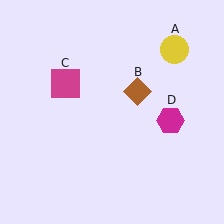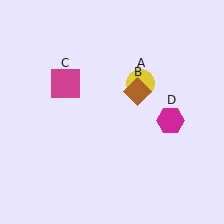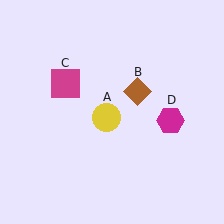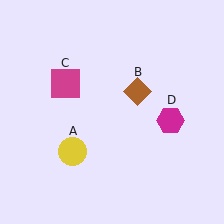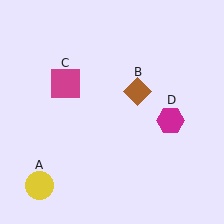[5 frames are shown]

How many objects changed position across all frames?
1 object changed position: yellow circle (object A).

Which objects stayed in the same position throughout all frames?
Brown diamond (object B) and magenta square (object C) and magenta hexagon (object D) remained stationary.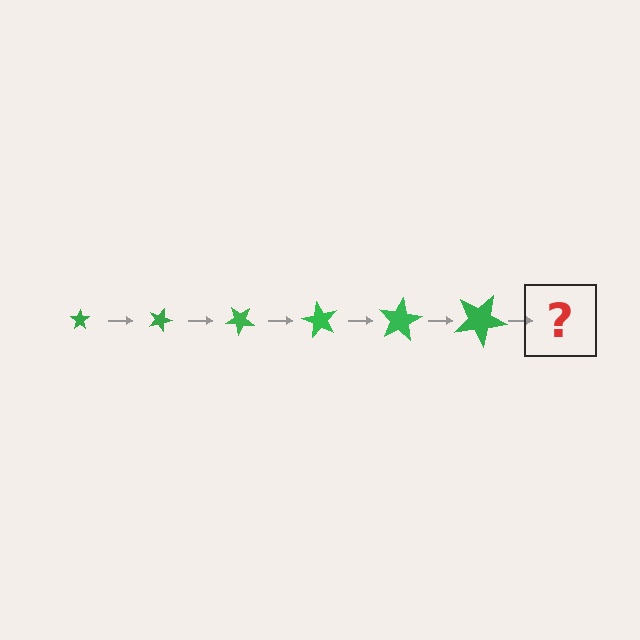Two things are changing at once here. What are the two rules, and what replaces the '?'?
The two rules are that the star grows larger each step and it rotates 20 degrees each step. The '?' should be a star, larger than the previous one and rotated 120 degrees from the start.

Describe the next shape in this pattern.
It should be a star, larger than the previous one and rotated 120 degrees from the start.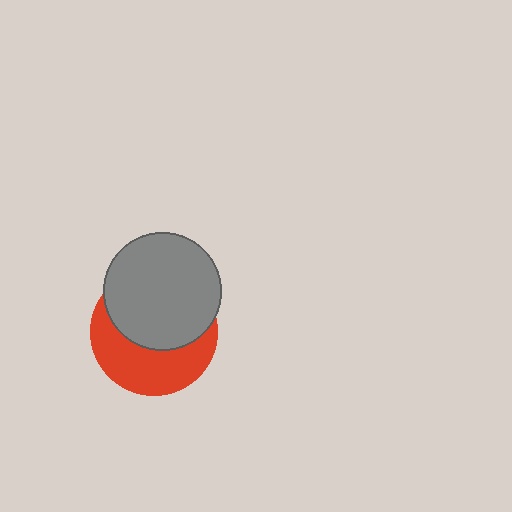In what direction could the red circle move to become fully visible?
The red circle could move down. That would shift it out from behind the gray circle entirely.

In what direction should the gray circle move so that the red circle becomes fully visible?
The gray circle should move up. That is the shortest direction to clear the overlap and leave the red circle fully visible.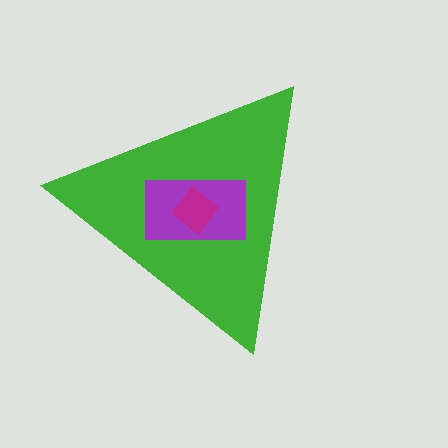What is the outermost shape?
The green triangle.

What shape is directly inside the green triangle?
The purple rectangle.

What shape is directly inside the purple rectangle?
The magenta diamond.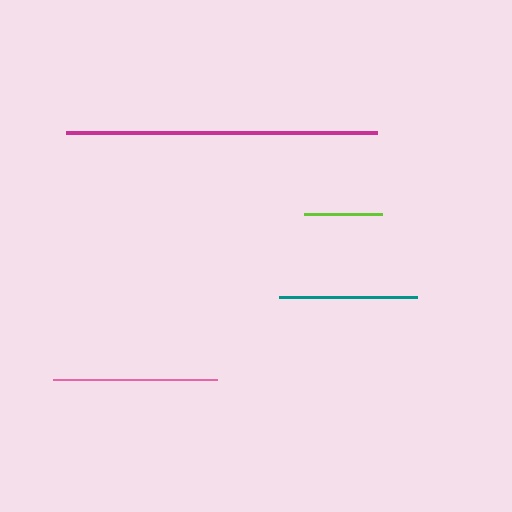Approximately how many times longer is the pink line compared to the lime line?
The pink line is approximately 2.1 times the length of the lime line.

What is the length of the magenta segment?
The magenta segment is approximately 310 pixels long.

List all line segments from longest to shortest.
From longest to shortest: magenta, pink, teal, lime.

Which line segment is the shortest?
The lime line is the shortest at approximately 78 pixels.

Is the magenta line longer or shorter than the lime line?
The magenta line is longer than the lime line.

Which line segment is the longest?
The magenta line is the longest at approximately 310 pixels.